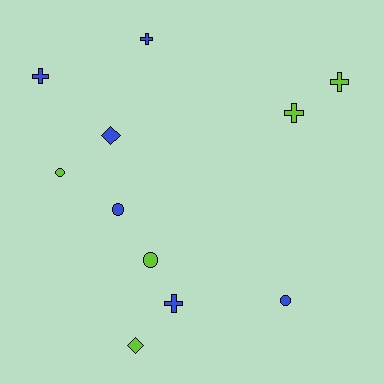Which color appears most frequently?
Blue, with 6 objects.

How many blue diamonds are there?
There is 1 blue diamond.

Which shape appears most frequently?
Cross, with 5 objects.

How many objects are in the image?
There are 11 objects.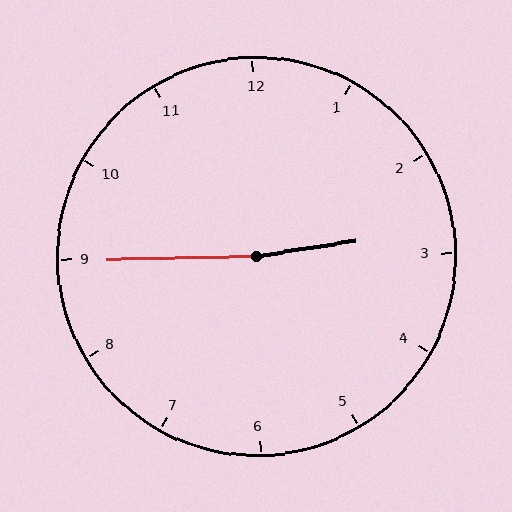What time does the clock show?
2:45.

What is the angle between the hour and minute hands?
Approximately 172 degrees.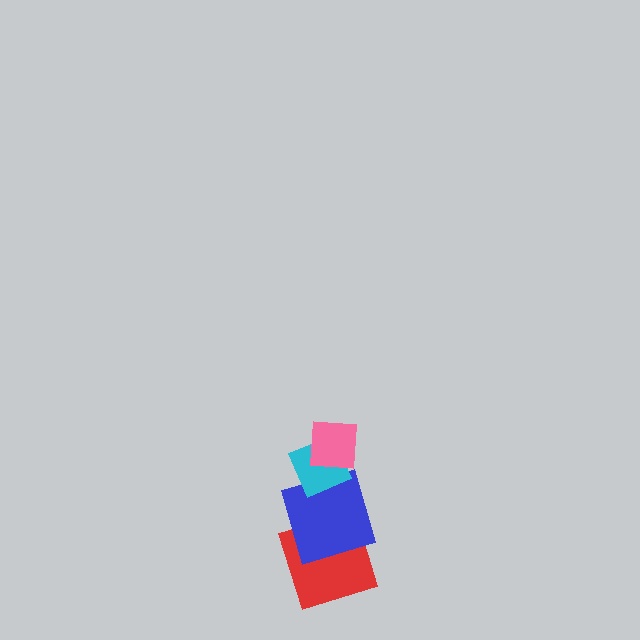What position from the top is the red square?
The red square is 4th from the top.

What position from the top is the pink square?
The pink square is 1st from the top.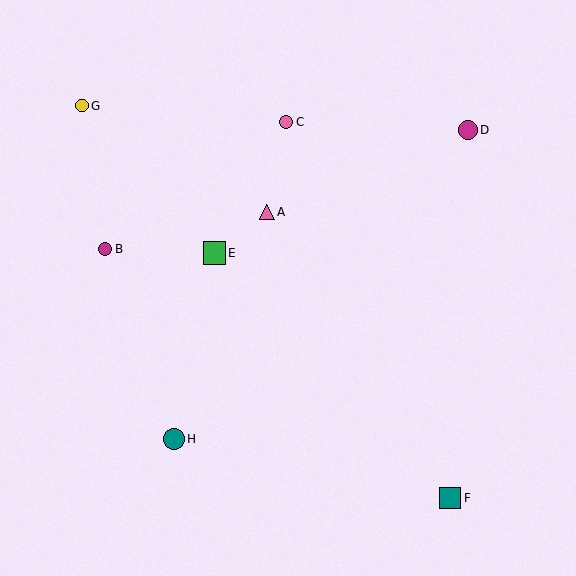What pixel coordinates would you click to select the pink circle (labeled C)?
Click at (286, 122) to select the pink circle C.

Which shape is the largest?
The green square (labeled E) is the largest.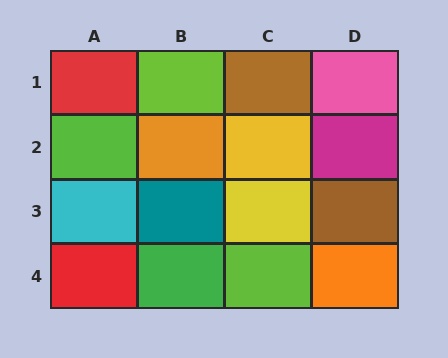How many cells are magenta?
1 cell is magenta.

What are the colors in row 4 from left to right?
Red, green, lime, orange.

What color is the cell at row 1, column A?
Red.